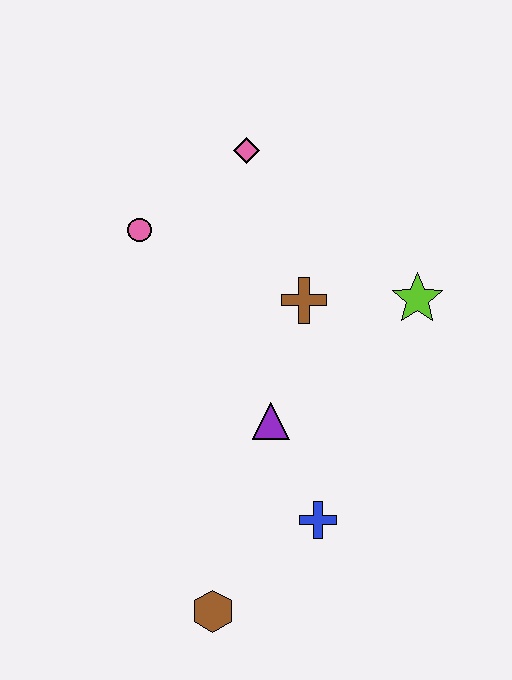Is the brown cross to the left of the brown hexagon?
No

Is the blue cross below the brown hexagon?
No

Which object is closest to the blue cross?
The purple triangle is closest to the blue cross.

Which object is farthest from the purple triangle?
The pink diamond is farthest from the purple triangle.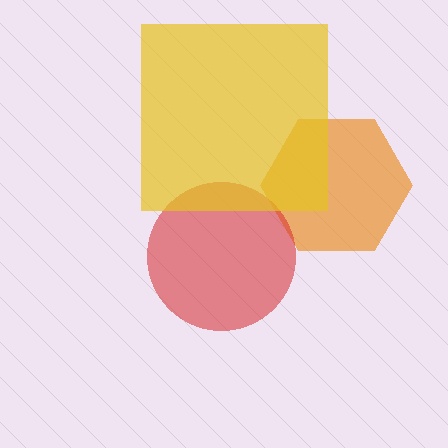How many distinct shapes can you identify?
There are 3 distinct shapes: an orange hexagon, a red circle, a yellow square.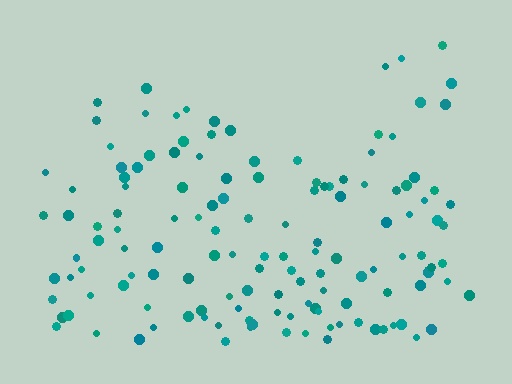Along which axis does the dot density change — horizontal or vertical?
Vertical.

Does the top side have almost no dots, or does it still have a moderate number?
Still a moderate number, just noticeably fewer than the bottom.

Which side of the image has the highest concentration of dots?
The bottom.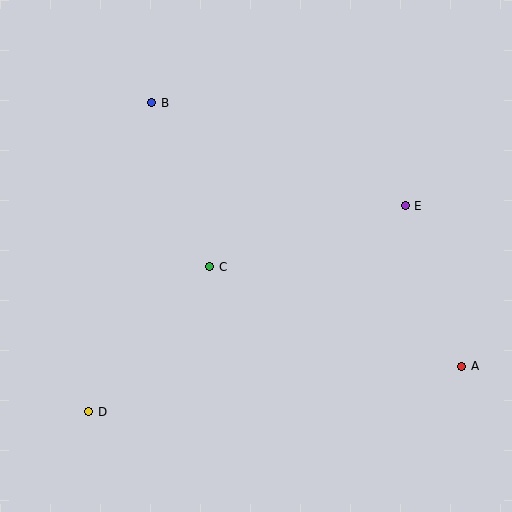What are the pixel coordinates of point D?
Point D is at (89, 412).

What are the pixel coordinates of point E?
Point E is at (405, 206).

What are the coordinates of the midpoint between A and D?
The midpoint between A and D is at (275, 389).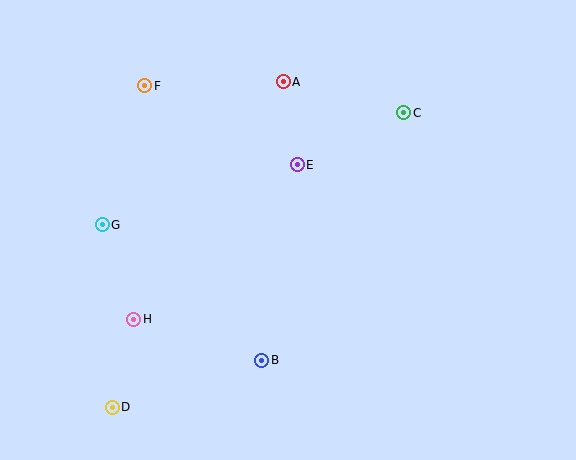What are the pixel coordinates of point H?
Point H is at (134, 319).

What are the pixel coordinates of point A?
Point A is at (283, 82).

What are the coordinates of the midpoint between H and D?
The midpoint between H and D is at (123, 363).